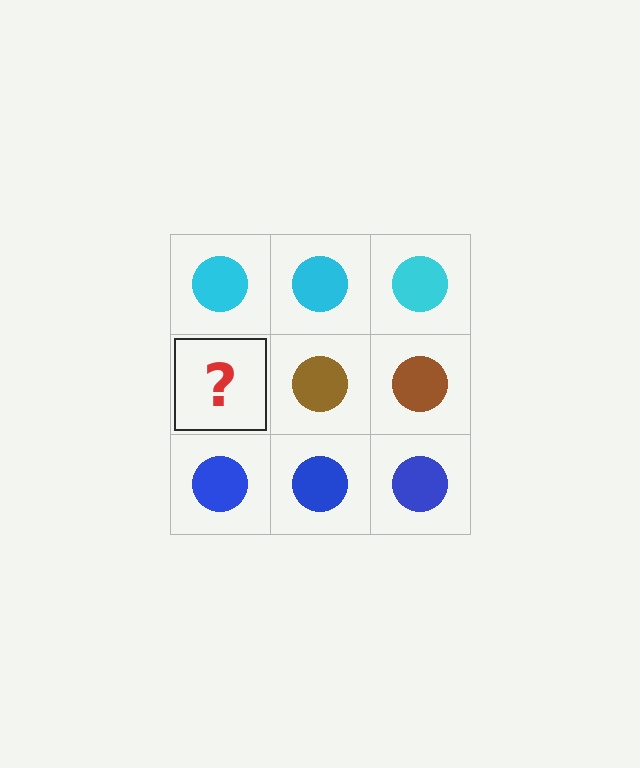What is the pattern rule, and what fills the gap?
The rule is that each row has a consistent color. The gap should be filled with a brown circle.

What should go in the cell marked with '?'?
The missing cell should contain a brown circle.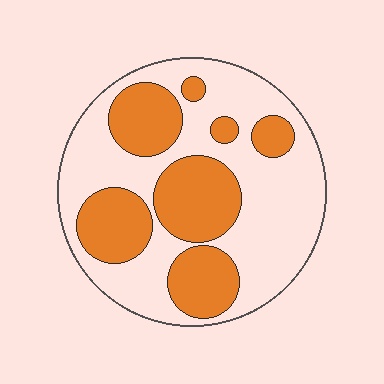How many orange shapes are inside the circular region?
7.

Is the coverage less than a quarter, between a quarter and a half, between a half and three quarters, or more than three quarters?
Between a quarter and a half.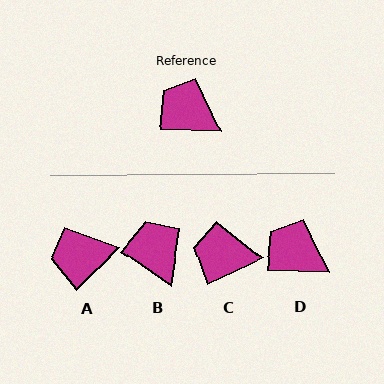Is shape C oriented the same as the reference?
No, it is off by about 26 degrees.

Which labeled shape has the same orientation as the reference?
D.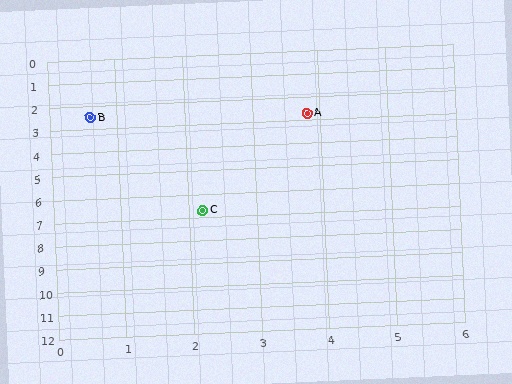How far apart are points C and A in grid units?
Points C and A are about 4.3 grid units apart.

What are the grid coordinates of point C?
Point C is at approximately (2.2, 6.7).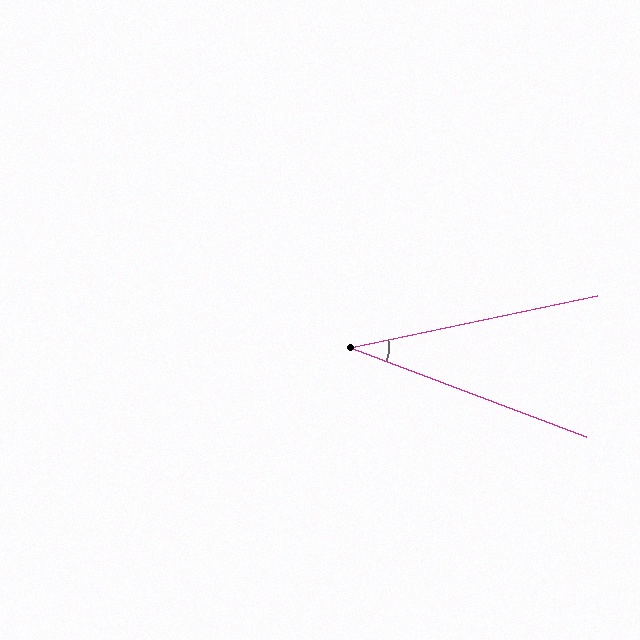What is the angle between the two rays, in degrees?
Approximately 33 degrees.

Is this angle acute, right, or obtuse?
It is acute.